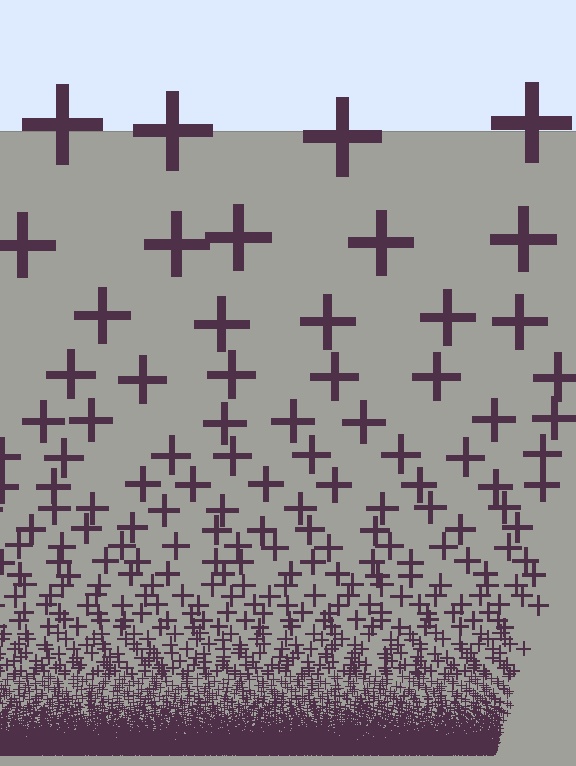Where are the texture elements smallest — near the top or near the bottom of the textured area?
Near the bottom.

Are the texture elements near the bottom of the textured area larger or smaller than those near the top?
Smaller. The gradient is inverted — elements near the bottom are smaller and denser.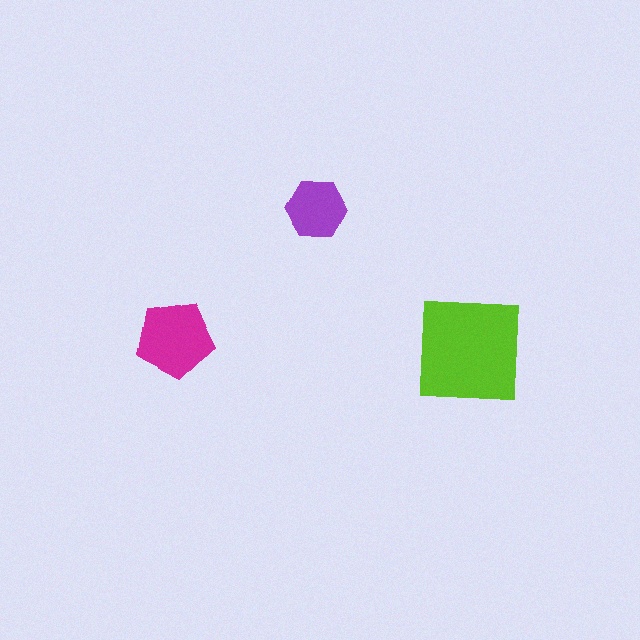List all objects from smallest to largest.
The purple hexagon, the magenta pentagon, the lime square.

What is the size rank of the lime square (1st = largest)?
1st.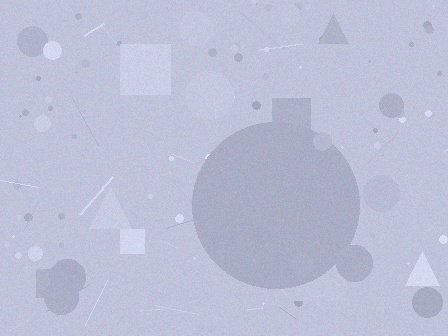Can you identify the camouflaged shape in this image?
The camouflaged shape is a circle.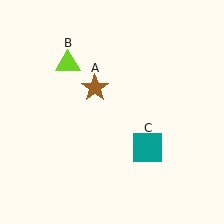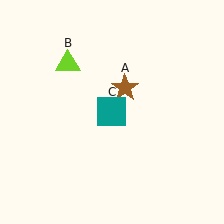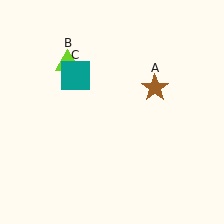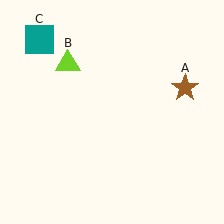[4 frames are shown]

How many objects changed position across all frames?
2 objects changed position: brown star (object A), teal square (object C).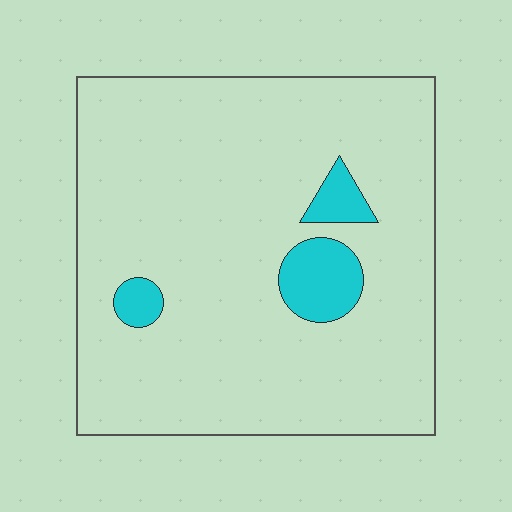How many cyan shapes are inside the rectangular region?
3.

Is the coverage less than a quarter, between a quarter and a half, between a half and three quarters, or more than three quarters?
Less than a quarter.